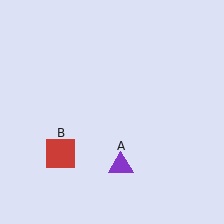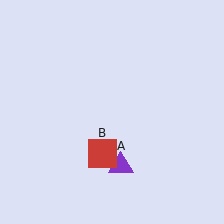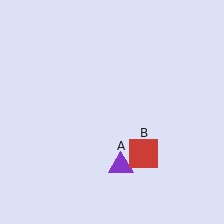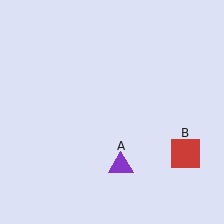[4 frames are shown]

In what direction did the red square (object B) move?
The red square (object B) moved right.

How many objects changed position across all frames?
1 object changed position: red square (object B).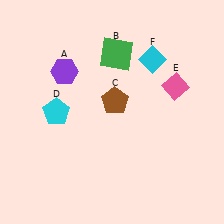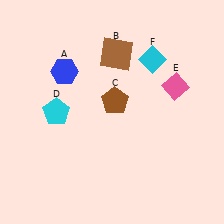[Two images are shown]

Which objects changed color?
A changed from purple to blue. B changed from green to brown.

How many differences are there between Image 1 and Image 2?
There are 2 differences between the two images.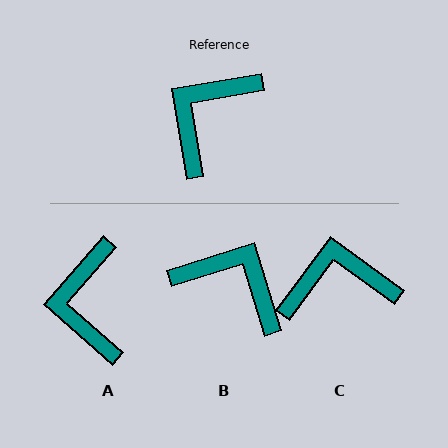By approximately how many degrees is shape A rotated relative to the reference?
Approximately 39 degrees counter-clockwise.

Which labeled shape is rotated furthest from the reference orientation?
B, about 82 degrees away.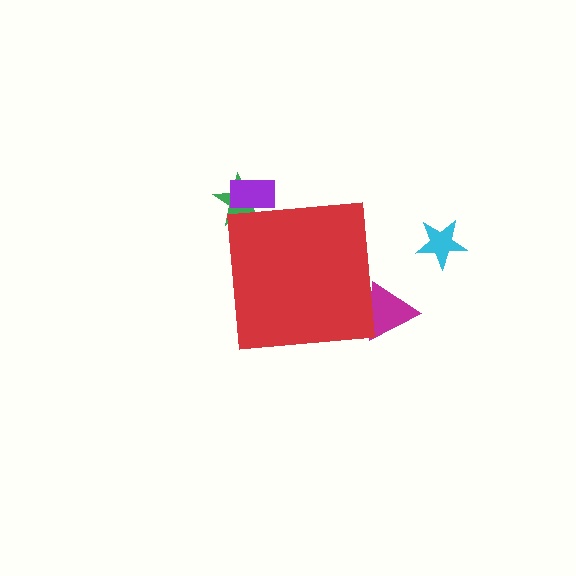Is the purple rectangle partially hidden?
Yes, the purple rectangle is partially hidden behind the red square.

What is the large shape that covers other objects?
A red square.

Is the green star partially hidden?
Yes, the green star is partially hidden behind the red square.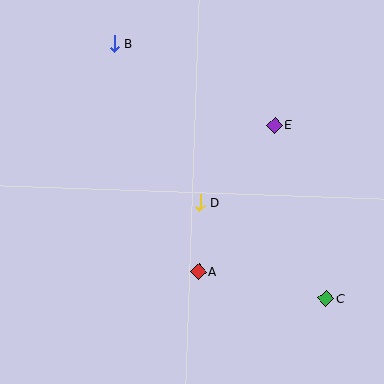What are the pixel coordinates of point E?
Point E is at (274, 125).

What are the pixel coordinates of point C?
Point C is at (326, 298).